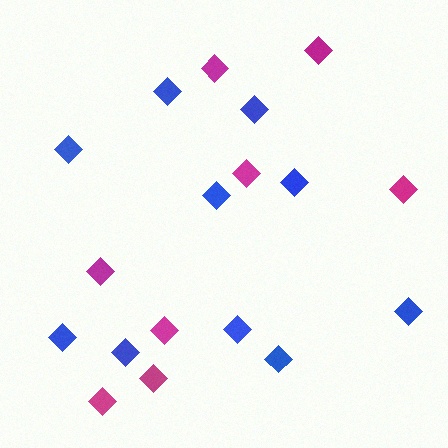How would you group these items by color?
There are 2 groups: one group of magenta diamonds (8) and one group of blue diamonds (10).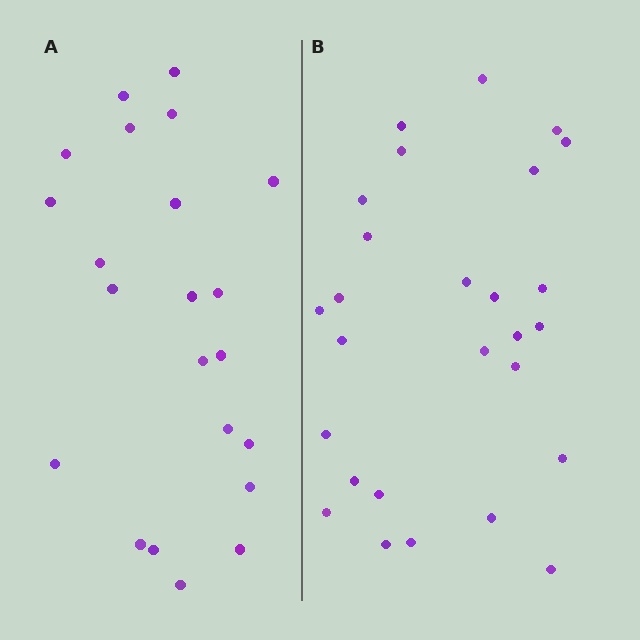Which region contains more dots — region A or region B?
Region B (the right region) has more dots.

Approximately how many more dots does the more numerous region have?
Region B has about 5 more dots than region A.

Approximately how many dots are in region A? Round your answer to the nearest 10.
About 20 dots. (The exact count is 22, which rounds to 20.)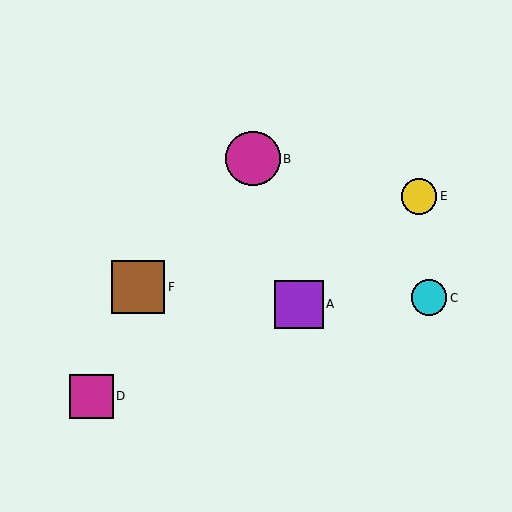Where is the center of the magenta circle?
The center of the magenta circle is at (253, 159).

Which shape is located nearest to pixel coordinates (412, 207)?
The yellow circle (labeled E) at (419, 196) is nearest to that location.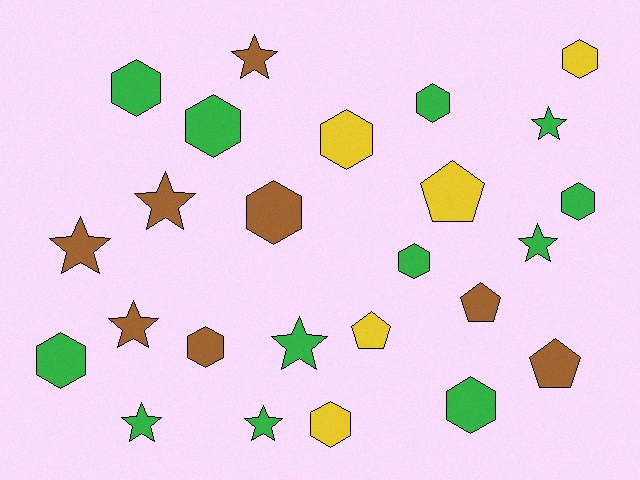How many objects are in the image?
There are 25 objects.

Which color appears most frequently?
Green, with 12 objects.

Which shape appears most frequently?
Hexagon, with 12 objects.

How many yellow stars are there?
There are no yellow stars.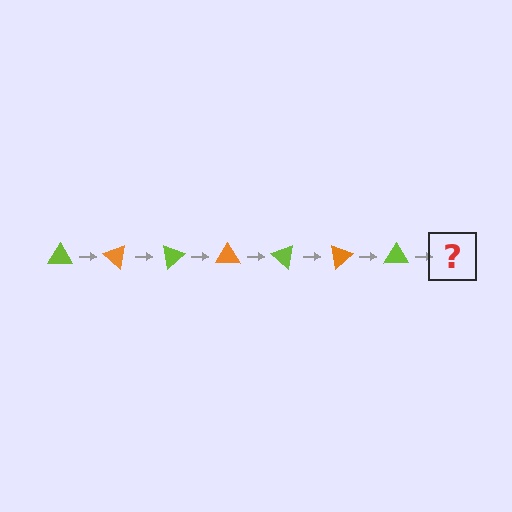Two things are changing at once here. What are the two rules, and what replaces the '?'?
The two rules are that it rotates 40 degrees each step and the color cycles through lime and orange. The '?' should be an orange triangle, rotated 280 degrees from the start.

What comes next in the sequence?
The next element should be an orange triangle, rotated 280 degrees from the start.